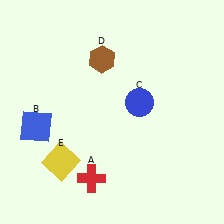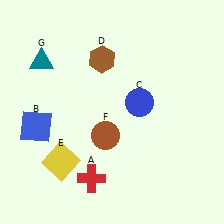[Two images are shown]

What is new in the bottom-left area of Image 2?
A brown circle (F) was added in the bottom-left area of Image 2.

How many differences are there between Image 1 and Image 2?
There are 2 differences between the two images.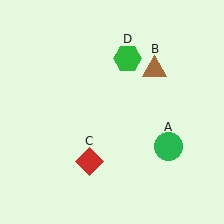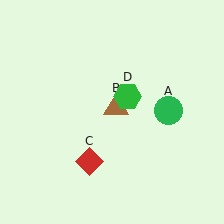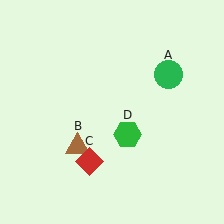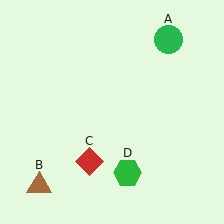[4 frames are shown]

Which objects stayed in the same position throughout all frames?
Red diamond (object C) remained stationary.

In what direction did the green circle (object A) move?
The green circle (object A) moved up.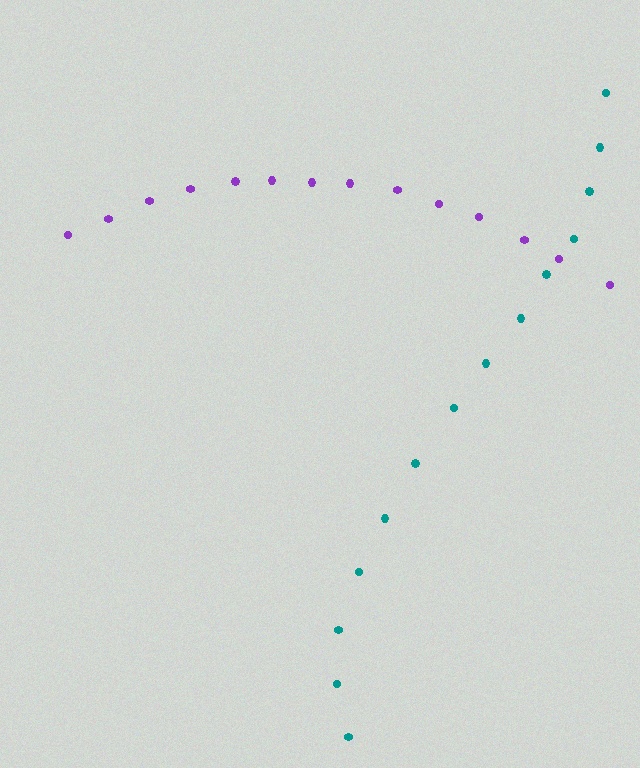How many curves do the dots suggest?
There are 2 distinct paths.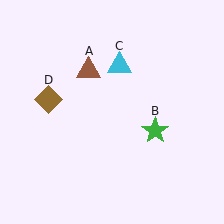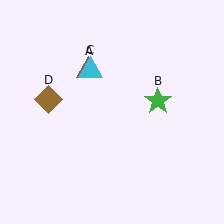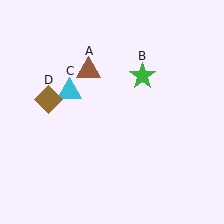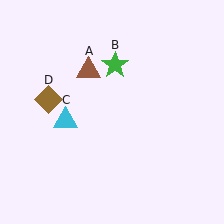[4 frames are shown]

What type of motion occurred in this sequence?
The green star (object B), cyan triangle (object C) rotated counterclockwise around the center of the scene.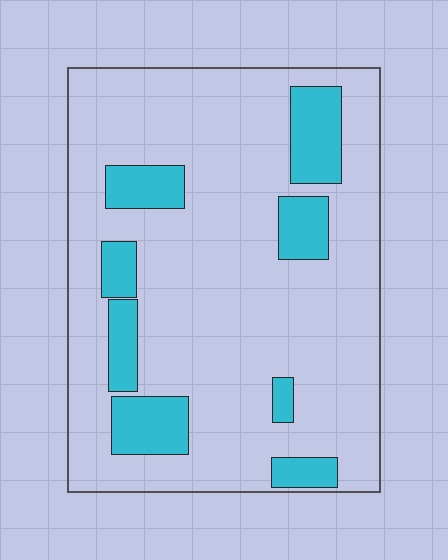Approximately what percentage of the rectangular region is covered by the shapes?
Approximately 20%.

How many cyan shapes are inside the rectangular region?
8.